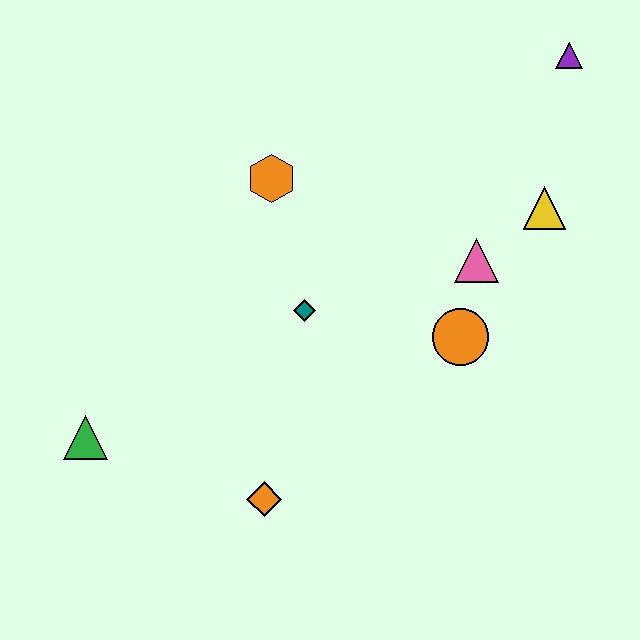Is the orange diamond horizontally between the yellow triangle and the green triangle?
Yes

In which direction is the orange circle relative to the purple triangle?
The orange circle is below the purple triangle.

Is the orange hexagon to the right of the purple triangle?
No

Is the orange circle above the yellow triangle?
No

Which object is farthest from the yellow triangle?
The green triangle is farthest from the yellow triangle.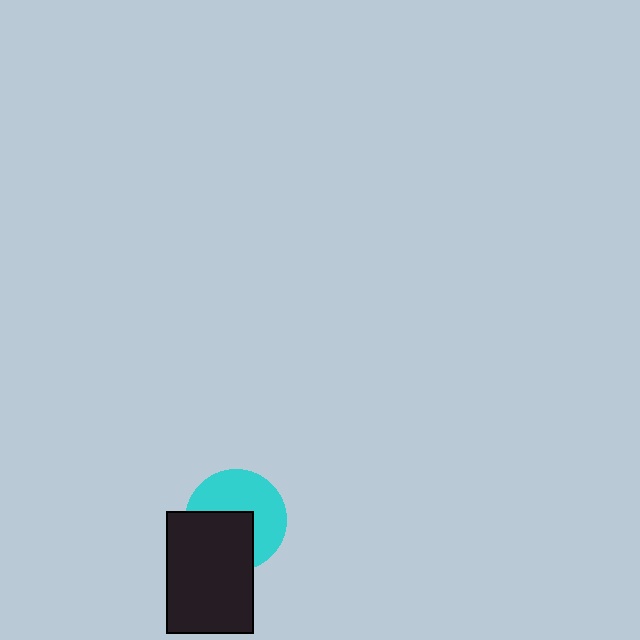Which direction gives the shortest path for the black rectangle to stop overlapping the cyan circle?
Moving toward the lower-left gives the shortest separation.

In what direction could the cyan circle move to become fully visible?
The cyan circle could move toward the upper-right. That would shift it out from behind the black rectangle entirely.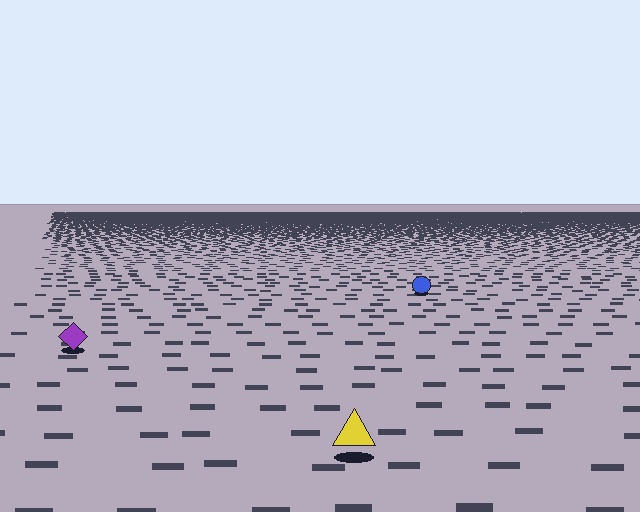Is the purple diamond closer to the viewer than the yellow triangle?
No. The yellow triangle is closer — you can tell from the texture gradient: the ground texture is coarser near it.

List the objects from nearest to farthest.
From nearest to farthest: the yellow triangle, the purple diamond, the blue circle.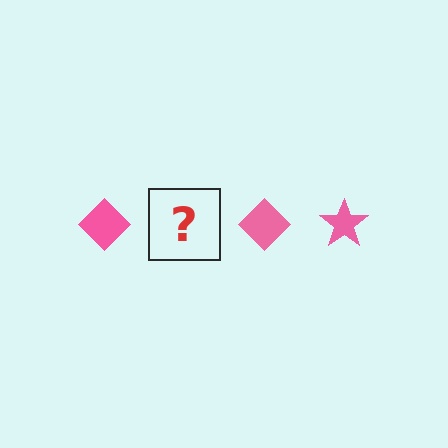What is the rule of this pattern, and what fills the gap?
The rule is that the pattern cycles through diamond, star shapes in pink. The gap should be filled with a pink star.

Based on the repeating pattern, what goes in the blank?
The blank should be a pink star.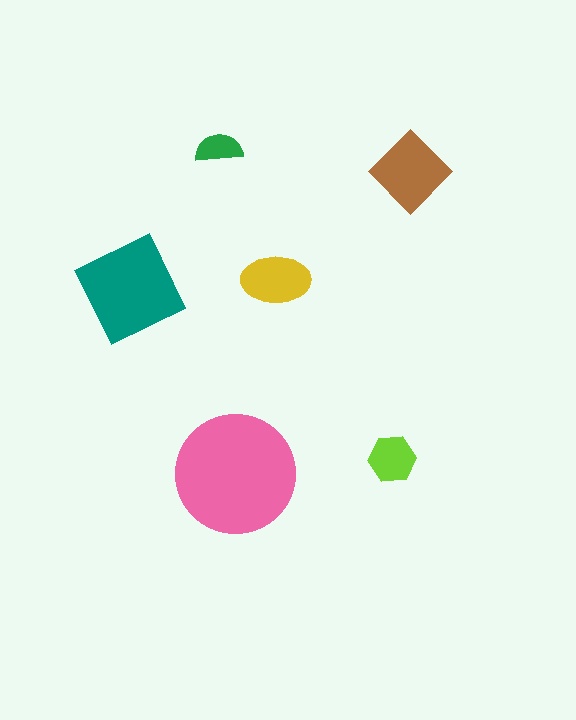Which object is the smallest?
The green semicircle.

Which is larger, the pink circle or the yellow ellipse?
The pink circle.